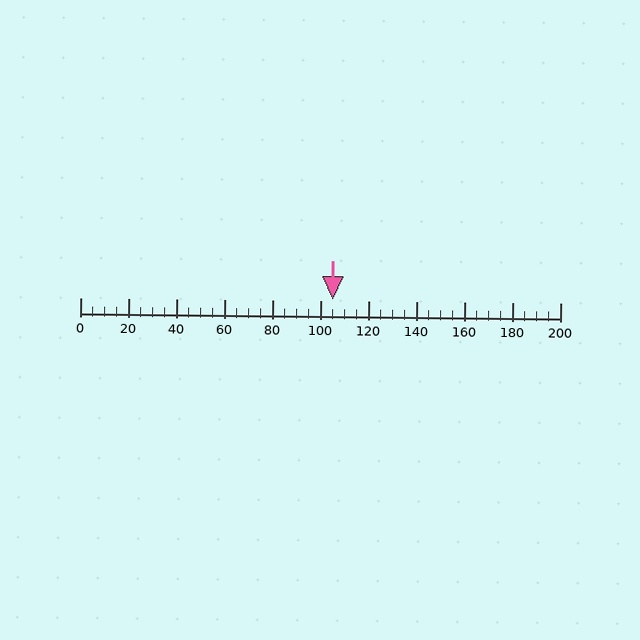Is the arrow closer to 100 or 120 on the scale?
The arrow is closer to 100.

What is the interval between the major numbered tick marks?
The major tick marks are spaced 20 units apart.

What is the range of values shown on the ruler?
The ruler shows values from 0 to 200.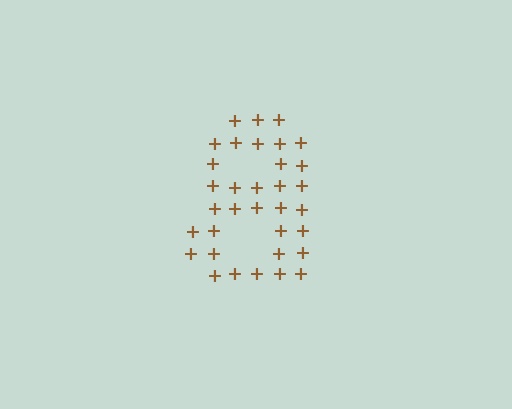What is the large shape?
The large shape is the digit 8.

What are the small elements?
The small elements are plus signs.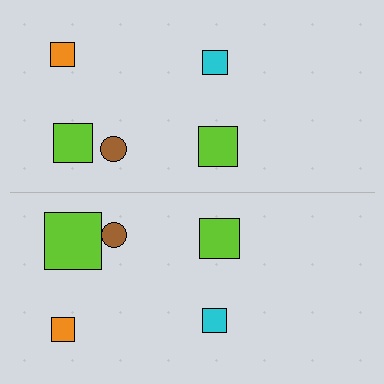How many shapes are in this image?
There are 10 shapes in this image.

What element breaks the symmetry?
The lime square on the bottom side has a different size than its mirror counterpart.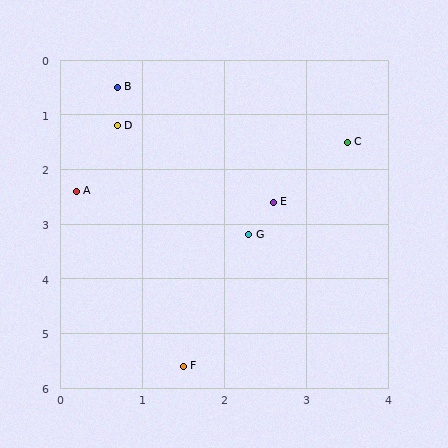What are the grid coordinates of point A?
Point A is at approximately (0.2, 2.4).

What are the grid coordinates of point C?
Point C is at approximately (3.5, 1.5).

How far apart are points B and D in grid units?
Points B and D are about 0.7 grid units apart.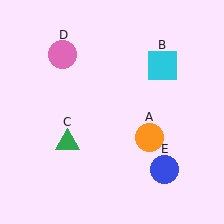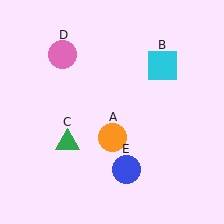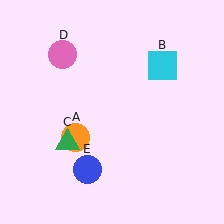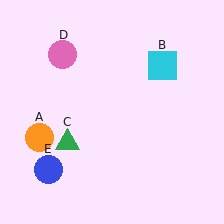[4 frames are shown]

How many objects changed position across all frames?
2 objects changed position: orange circle (object A), blue circle (object E).